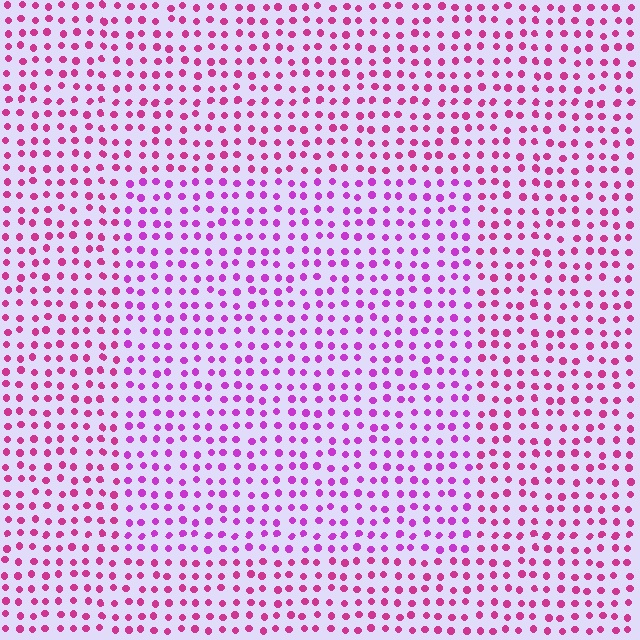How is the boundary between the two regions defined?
The boundary is defined purely by a slight shift in hue (about 27 degrees). Spacing, size, and orientation are identical on both sides.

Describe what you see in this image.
The image is filled with small magenta elements in a uniform arrangement. A rectangle-shaped region is visible where the elements are tinted to a slightly different hue, forming a subtle color boundary.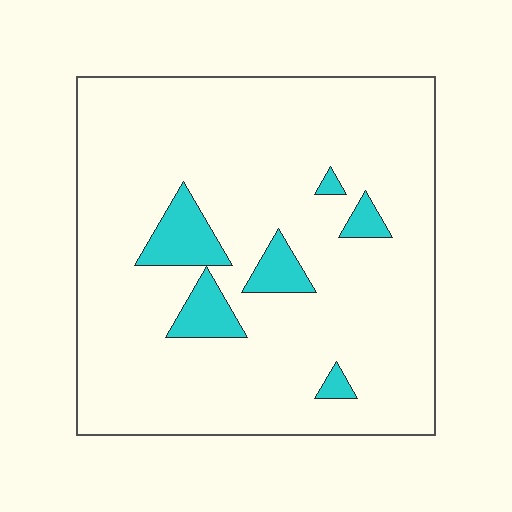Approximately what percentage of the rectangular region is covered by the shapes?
Approximately 10%.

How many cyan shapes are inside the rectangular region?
6.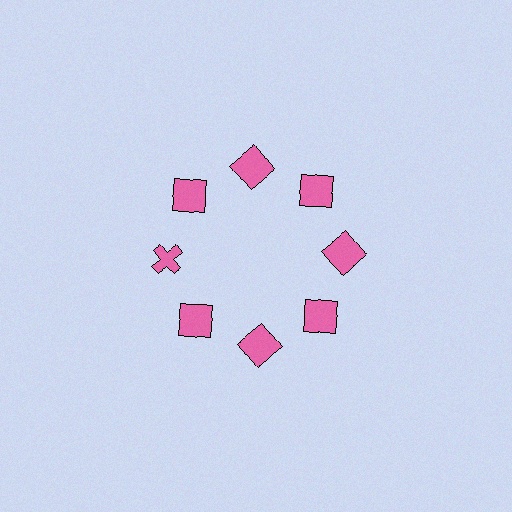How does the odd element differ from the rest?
It has a different shape: cross instead of square.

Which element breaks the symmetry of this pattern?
The pink cross at roughly the 9 o'clock position breaks the symmetry. All other shapes are pink squares.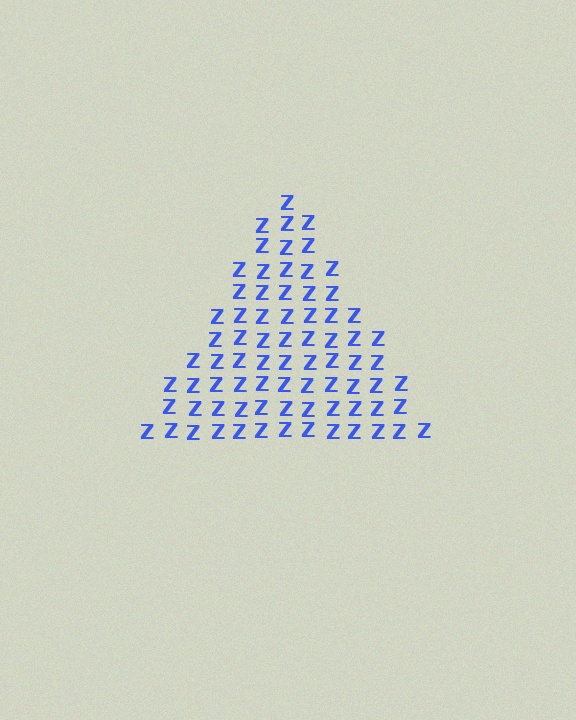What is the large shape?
The large shape is a triangle.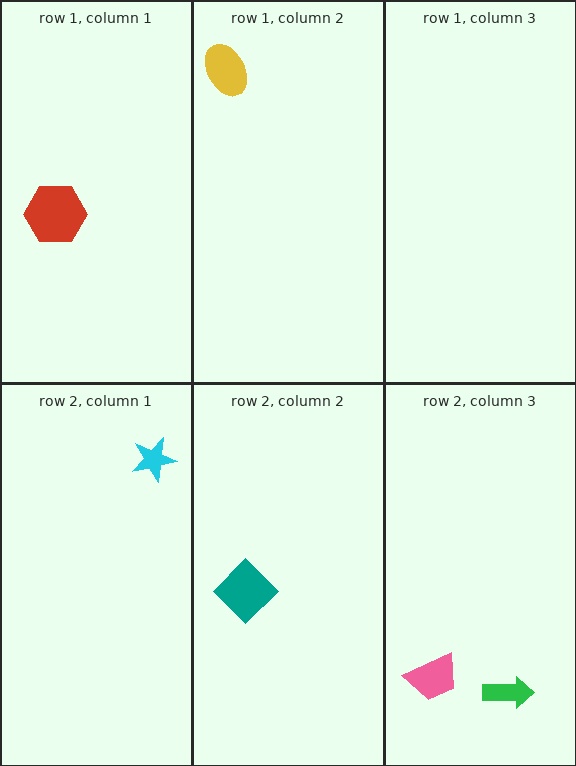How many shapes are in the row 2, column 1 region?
1.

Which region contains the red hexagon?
The row 1, column 1 region.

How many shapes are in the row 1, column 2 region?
1.